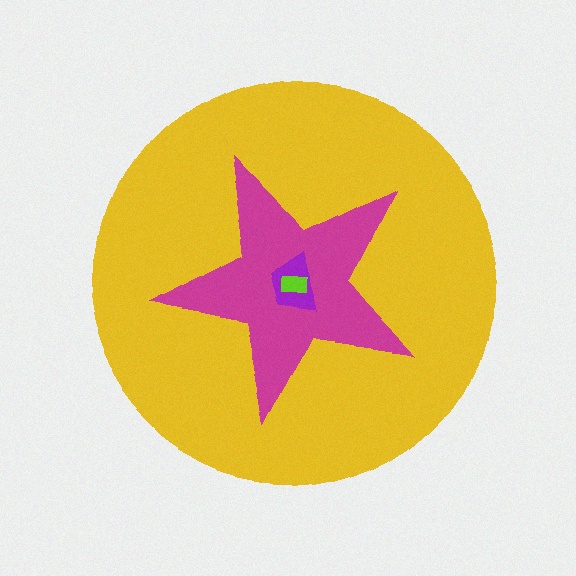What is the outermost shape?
The yellow circle.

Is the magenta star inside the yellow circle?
Yes.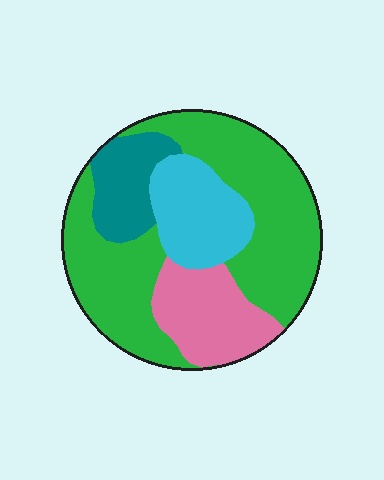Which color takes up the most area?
Green, at roughly 55%.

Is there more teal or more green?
Green.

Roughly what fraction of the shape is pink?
Pink covers about 15% of the shape.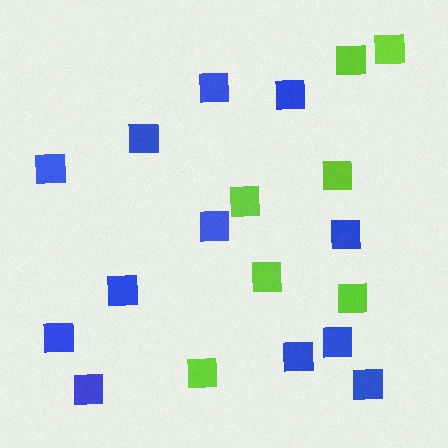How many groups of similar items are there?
There are 2 groups: one group of blue squares (12) and one group of lime squares (7).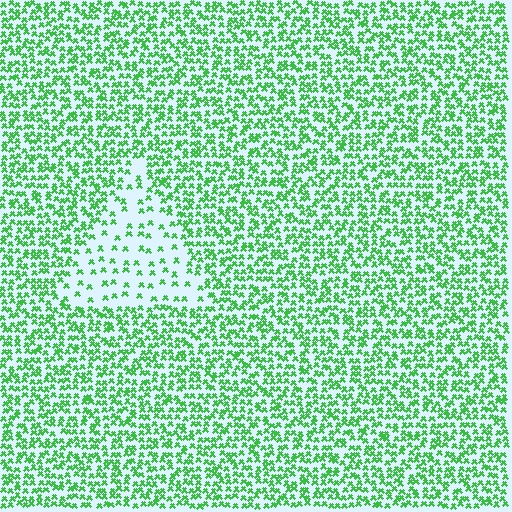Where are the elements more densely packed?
The elements are more densely packed outside the triangle boundary.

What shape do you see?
I see a triangle.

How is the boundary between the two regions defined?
The boundary is defined by a change in element density (approximately 2.8x ratio). All elements are the same color, size, and shape.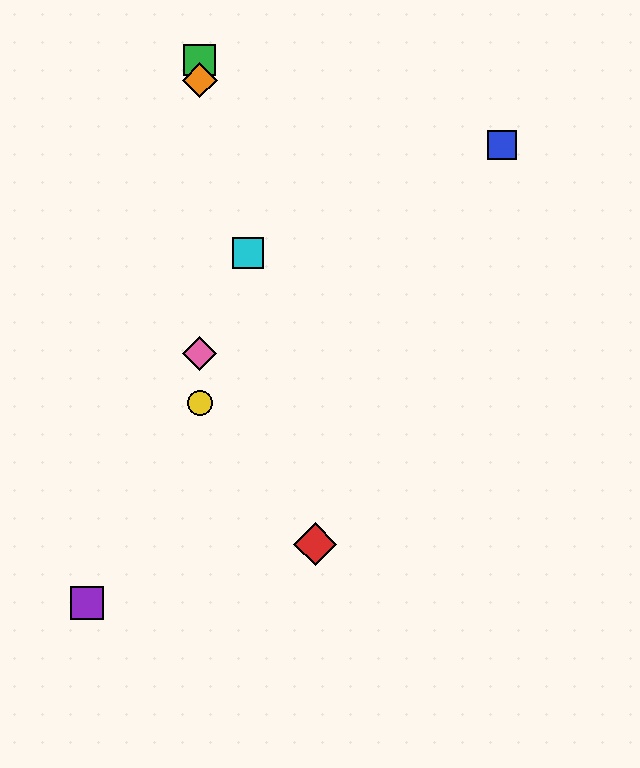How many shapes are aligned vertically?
4 shapes (the green square, the yellow circle, the orange diamond, the pink diamond) are aligned vertically.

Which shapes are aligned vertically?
The green square, the yellow circle, the orange diamond, the pink diamond are aligned vertically.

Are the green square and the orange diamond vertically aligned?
Yes, both are at x≈200.